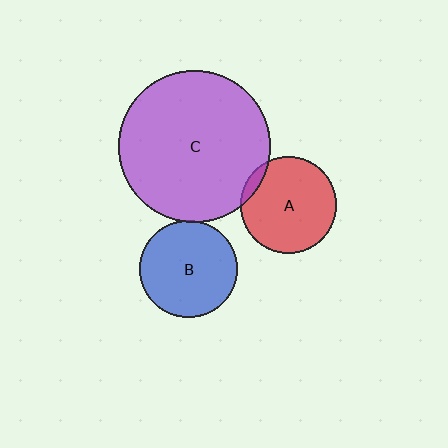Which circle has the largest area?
Circle C (purple).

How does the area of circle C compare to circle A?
Approximately 2.5 times.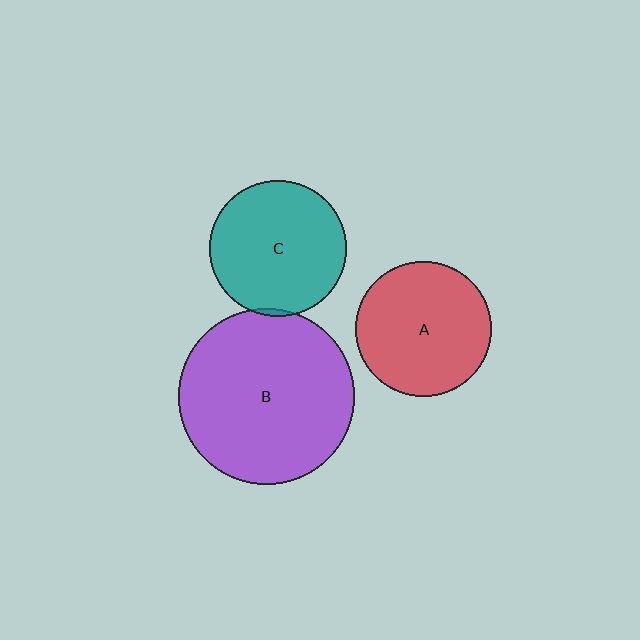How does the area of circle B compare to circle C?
Approximately 1.7 times.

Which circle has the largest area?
Circle B (purple).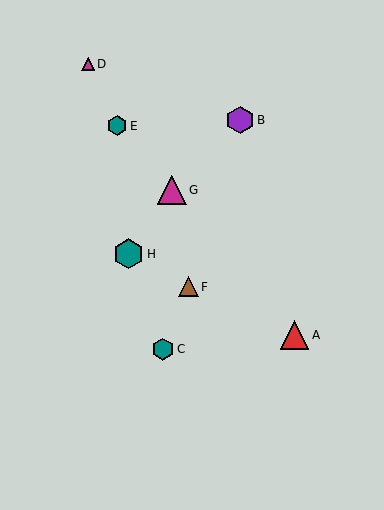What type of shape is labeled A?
Shape A is a red triangle.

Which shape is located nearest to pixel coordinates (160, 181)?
The magenta triangle (labeled G) at (172, 190) is nearest to that location.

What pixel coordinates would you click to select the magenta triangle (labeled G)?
Click at (172, 190) to select the magenta triangle G.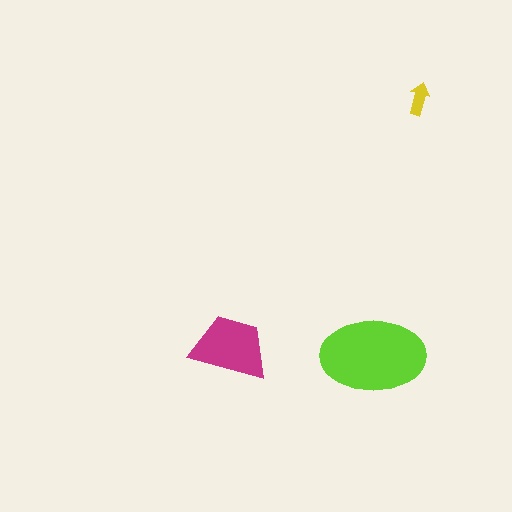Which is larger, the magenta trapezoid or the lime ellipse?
The lime ellipse.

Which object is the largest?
The lime ellipse.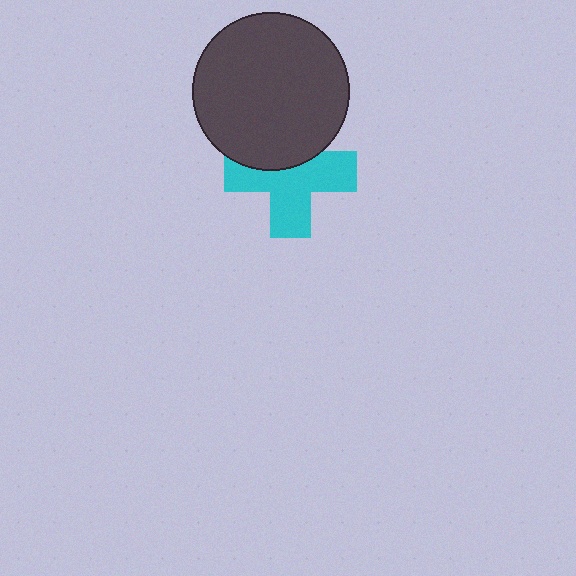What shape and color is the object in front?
The object in front is a dark gray circle.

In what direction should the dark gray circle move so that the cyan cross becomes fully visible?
The dark gray circle should move up. That is the shortest direction to clear the overlap and leave the cyan cross fully visible.